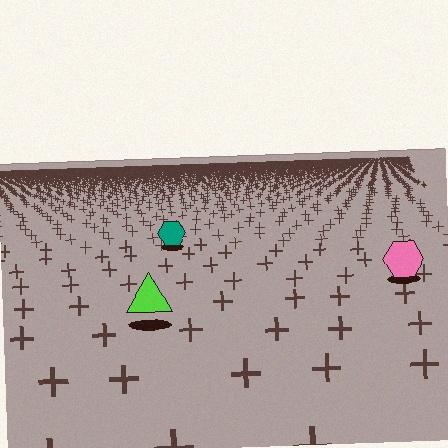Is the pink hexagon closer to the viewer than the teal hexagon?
Yes. The pink hexagon is closer — you can tell from the texture gradient: the ground texture is coarser near it.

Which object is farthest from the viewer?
The teal hexagon is farthest from the viewer. It appears smaller and the ground texture around it is denser.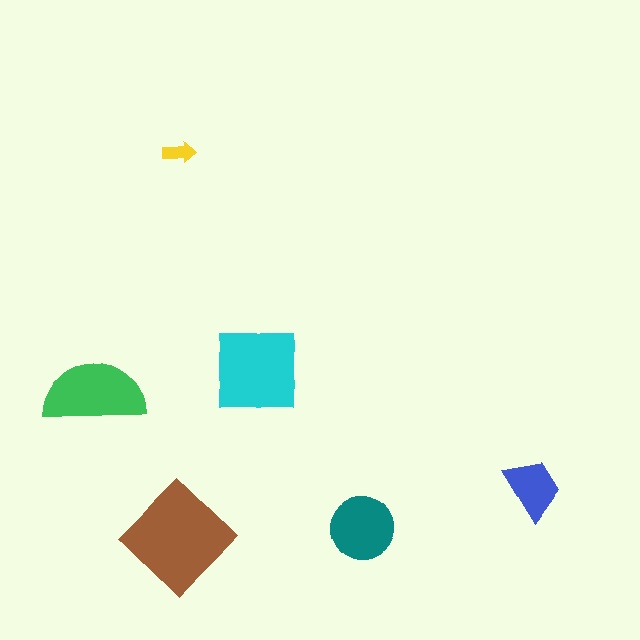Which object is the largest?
The brown diamond.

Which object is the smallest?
The yellow arrow.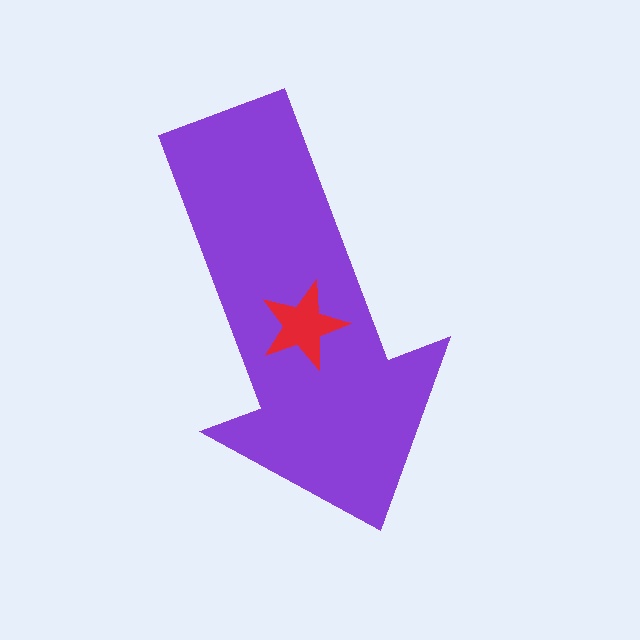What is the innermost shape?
The red star.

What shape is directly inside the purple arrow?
The red star.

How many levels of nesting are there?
2.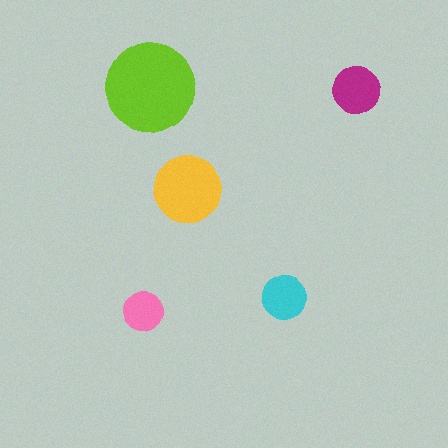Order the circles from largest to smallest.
the lime one, the yellow one, the magenta one, the cyan one, the pink one.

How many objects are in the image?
There are 5 objects in the image.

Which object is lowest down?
The pink circle is bottommost.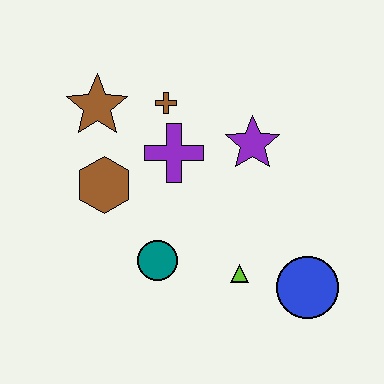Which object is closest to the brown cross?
The purple cross is closest to the brown cross.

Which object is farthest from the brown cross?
The blue circle is farthest from the brown cross.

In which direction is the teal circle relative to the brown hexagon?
The teal circle is below the brown hexagon.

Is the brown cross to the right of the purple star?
No